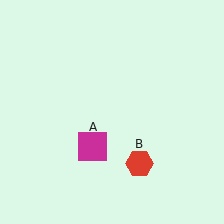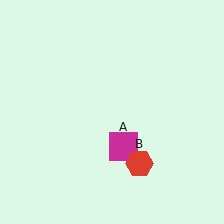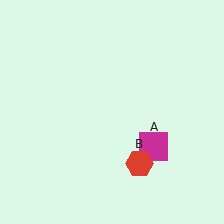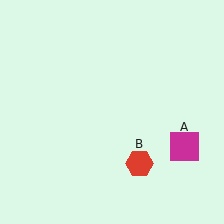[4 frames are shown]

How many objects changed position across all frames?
1 object changed position: magenta square (object A).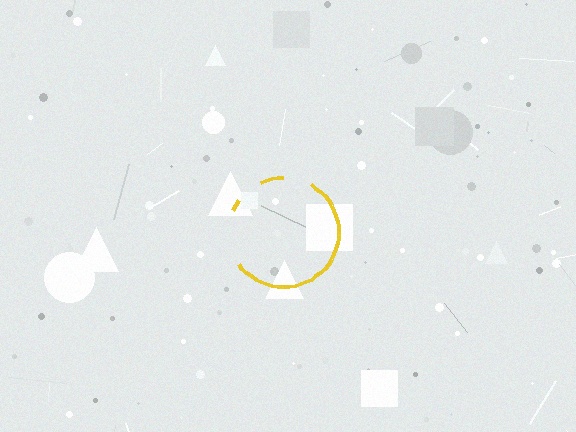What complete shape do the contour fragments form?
The contour fragments form a circle.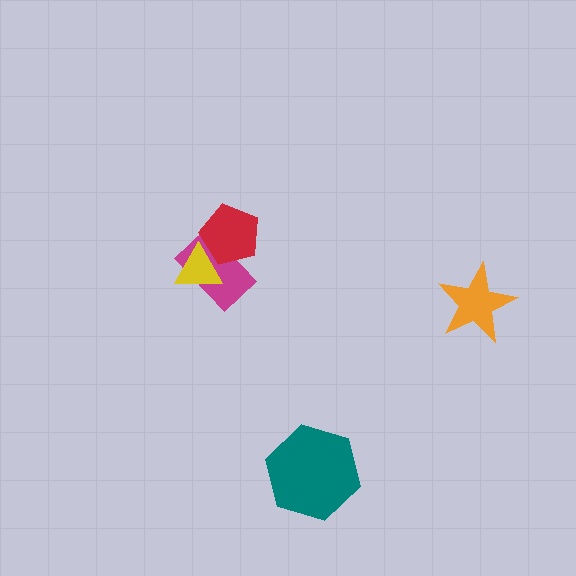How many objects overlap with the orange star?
0 objects overlap with the orange star.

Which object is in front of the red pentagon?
The yellow triangle is in front of the red pentagon.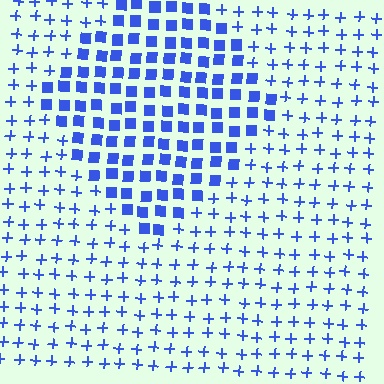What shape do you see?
I see a diamond.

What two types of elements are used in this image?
The image uses squares inside the diamond region and plus signs outside it.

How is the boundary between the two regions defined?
The boundary is defined by a change in element shape: squares inside vs. plus signs outside. All elements share the same color and spacing.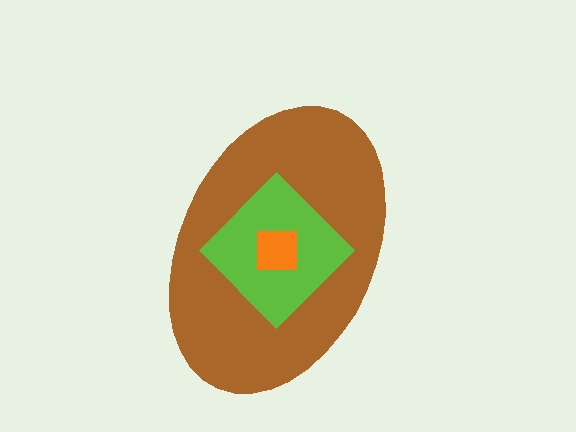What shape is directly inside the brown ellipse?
The lime diamond.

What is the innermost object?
The orange square.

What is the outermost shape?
The brown ellipse.